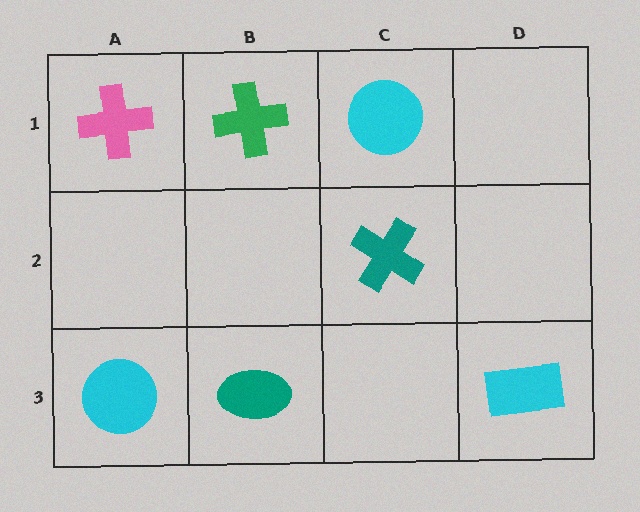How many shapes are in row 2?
1 shape.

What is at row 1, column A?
A pink cross.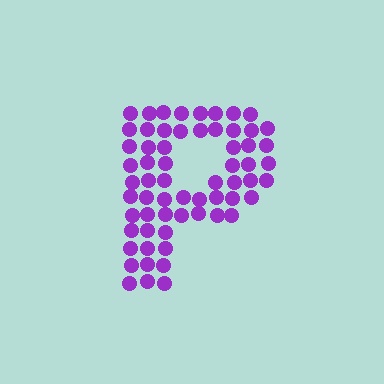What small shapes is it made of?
It is made of small circles.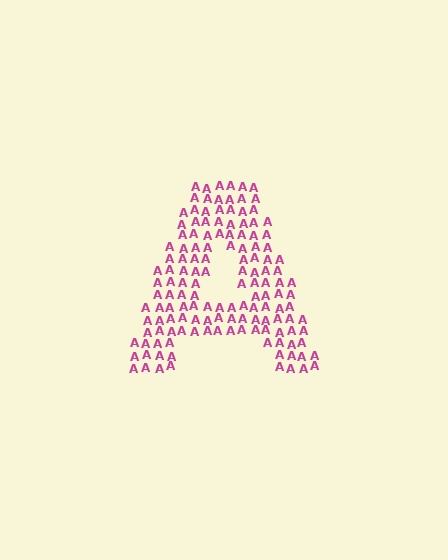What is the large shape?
The large shape is the letter A.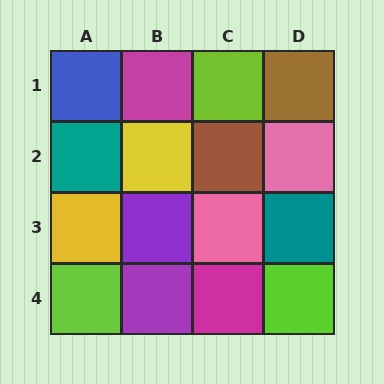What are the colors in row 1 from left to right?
Blue, magenta, lime, brown.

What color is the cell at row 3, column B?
Purple.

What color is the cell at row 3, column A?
Yellow.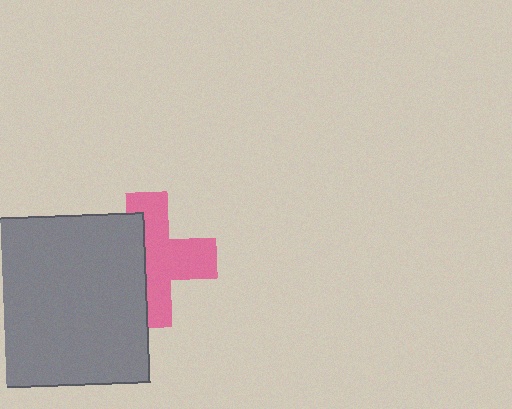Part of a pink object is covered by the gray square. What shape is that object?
It is a cross.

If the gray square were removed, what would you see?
You would see the complete pink cross.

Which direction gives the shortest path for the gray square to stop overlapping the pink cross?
Moving left gives the shortest separation.